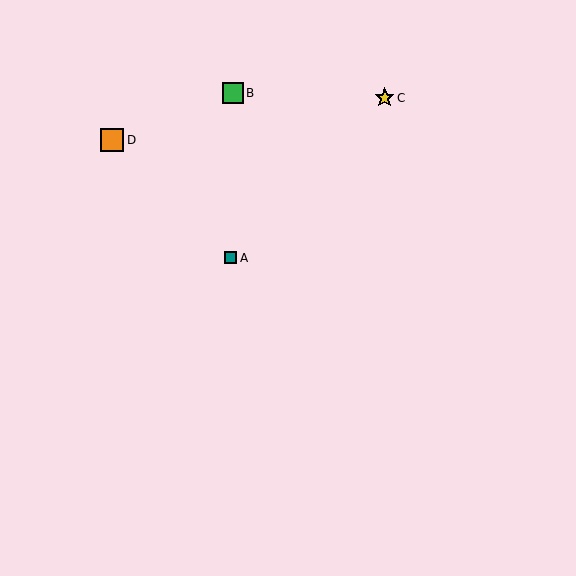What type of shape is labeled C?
Shape C is a yellow star.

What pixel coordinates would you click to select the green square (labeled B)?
Click at (233, 93) to select the green square B.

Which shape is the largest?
The orange square (labeled D) is the largest.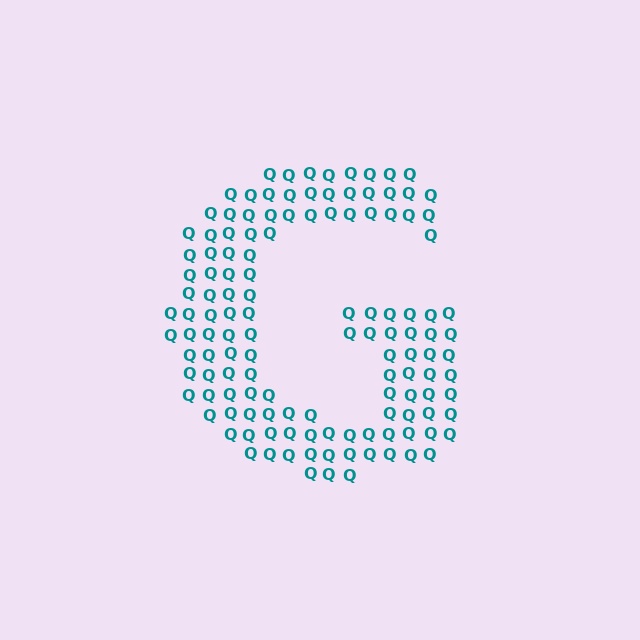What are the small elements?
The small elements are letter Q's.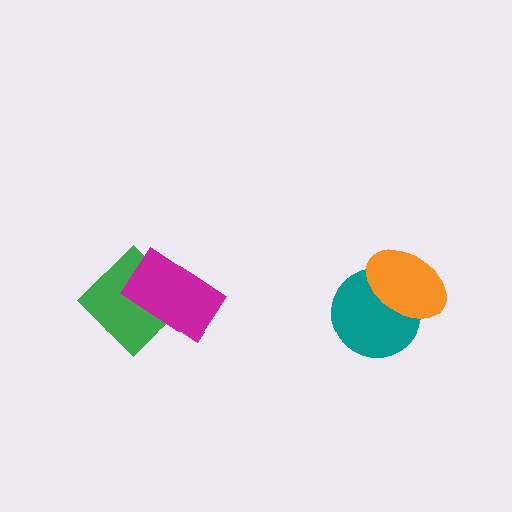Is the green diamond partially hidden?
Yes, it is partially covered by another shape.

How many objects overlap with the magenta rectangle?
1 object overlaps with the magenta rectangle.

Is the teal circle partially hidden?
Yes, it is partially covered by another shape.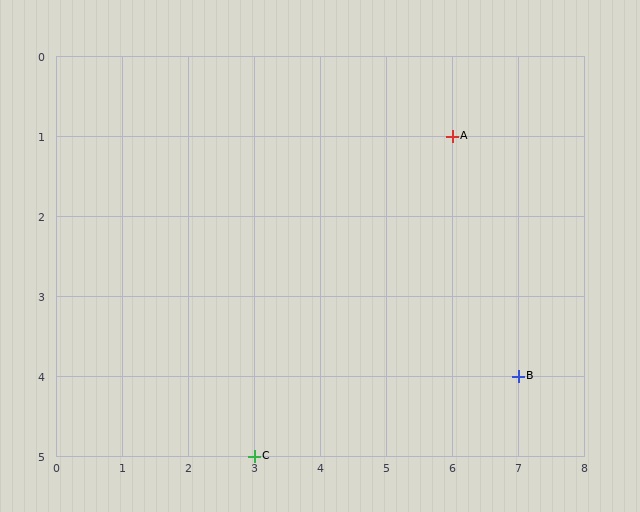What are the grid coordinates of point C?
Point C is at grid coordinates (3, 5).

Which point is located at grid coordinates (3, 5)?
Point C is at (3, 5).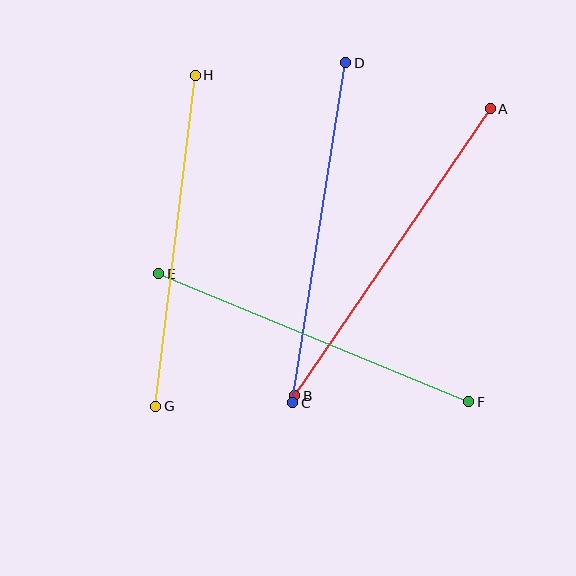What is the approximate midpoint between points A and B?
The midpoint is at approximately (392, 252) pixels.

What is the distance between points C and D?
The distance is approximately 344 pixels.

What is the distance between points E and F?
The distance is approximately 336 pixels.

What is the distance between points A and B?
The distance is approximately 347 pixels.